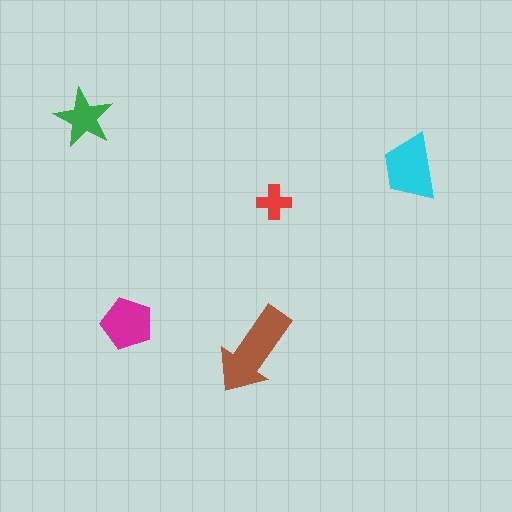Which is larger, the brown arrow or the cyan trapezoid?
The brown arrow.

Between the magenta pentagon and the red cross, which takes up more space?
The magenta pentagon.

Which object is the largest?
The brown arrow.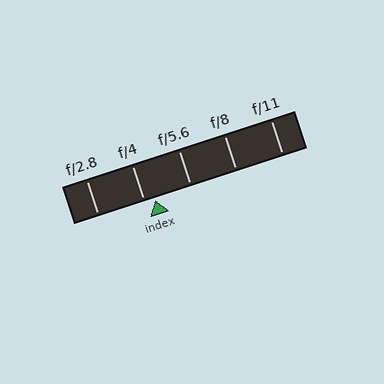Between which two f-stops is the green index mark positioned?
The index mark is between f/4 and f/5.6.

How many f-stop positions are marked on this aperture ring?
There are 5 f-stop positions marked.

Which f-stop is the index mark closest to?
The index mark is closest to f/4.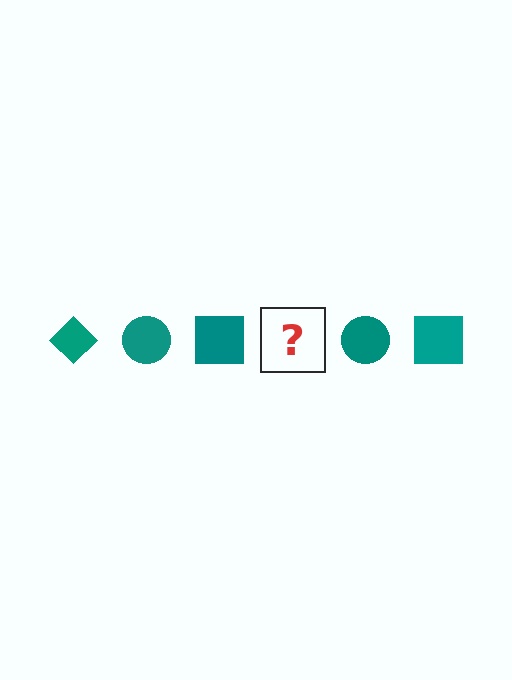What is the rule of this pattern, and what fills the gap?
The rule is that the pattern cycles through diamond, circle, square shapes in teal. The gap should be filled with a teal diamond.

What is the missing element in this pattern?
The missing element is a teal diamond.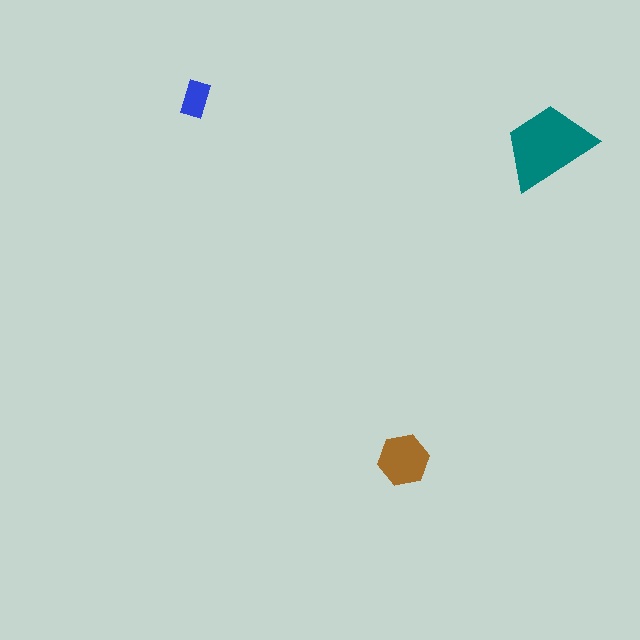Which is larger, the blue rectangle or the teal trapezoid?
The teal trapezoid.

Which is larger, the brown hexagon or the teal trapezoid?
The teal trapezoid.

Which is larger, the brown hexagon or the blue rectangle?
The brown hexagon.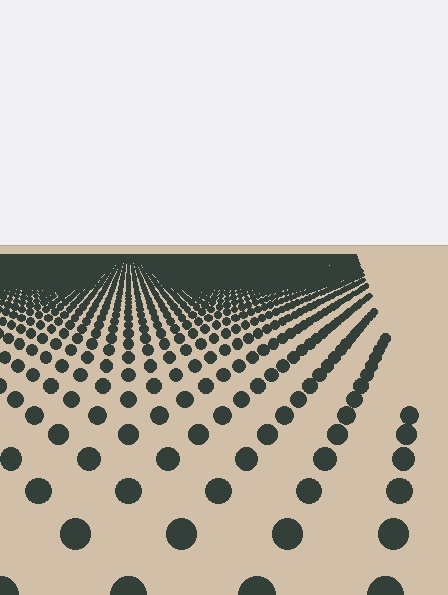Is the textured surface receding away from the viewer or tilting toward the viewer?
The surface is receding away from the viewer. Texture elements get smaller and denser toward the top.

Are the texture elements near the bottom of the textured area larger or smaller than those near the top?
Larger. Near the bottom, elements are closer to the viewer and appear at a bigger on-screen size.